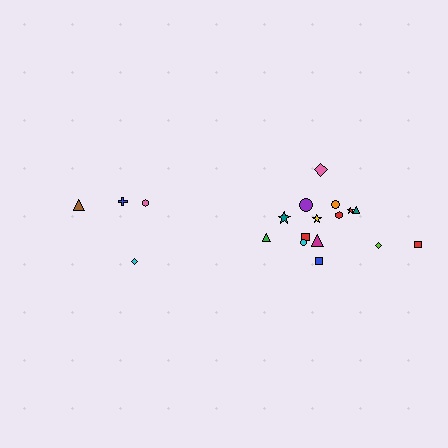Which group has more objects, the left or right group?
The right group.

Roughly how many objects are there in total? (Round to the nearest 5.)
Roughly 20 objects in total.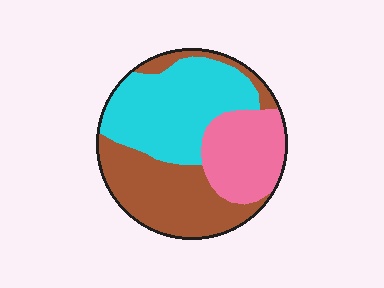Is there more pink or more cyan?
Cyan.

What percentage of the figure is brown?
Brown covers around 40% of the figure.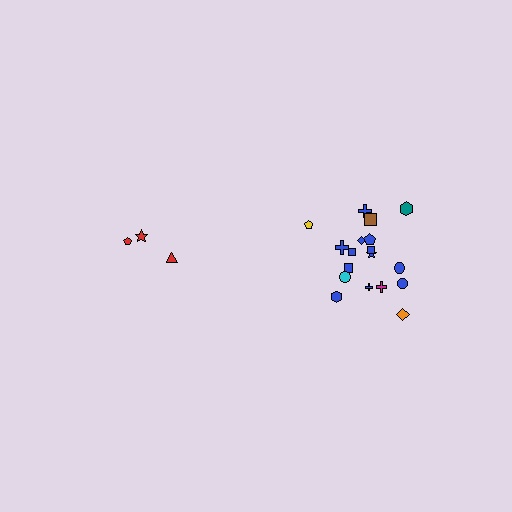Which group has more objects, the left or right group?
The right group.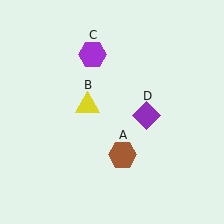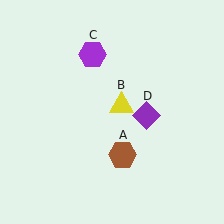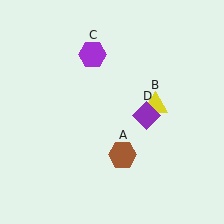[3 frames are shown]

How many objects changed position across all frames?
1 object changed position: yellow triangle (object B).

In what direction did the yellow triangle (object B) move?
The yellow triangle (object B) moved right.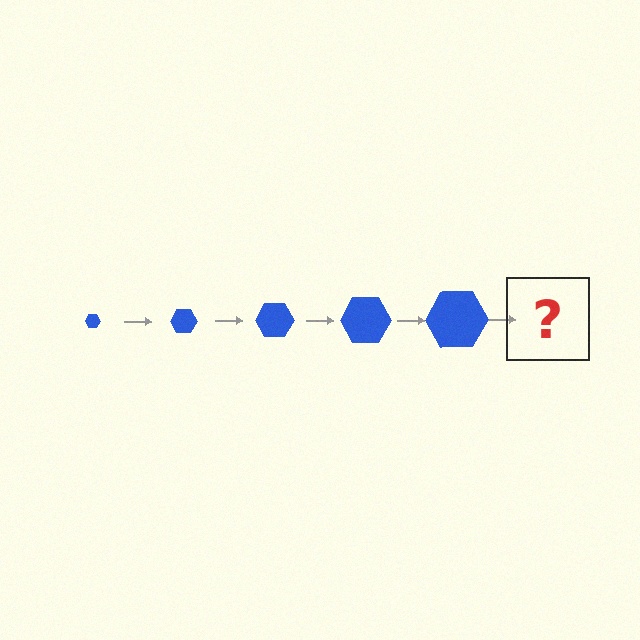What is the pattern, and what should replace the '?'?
The pattern is that the hexagon gets progressively larger each step. The '?' should be a blue hexagon, larger than the previous one.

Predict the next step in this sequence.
The next step is a blue hexagon, larger than the previous one.